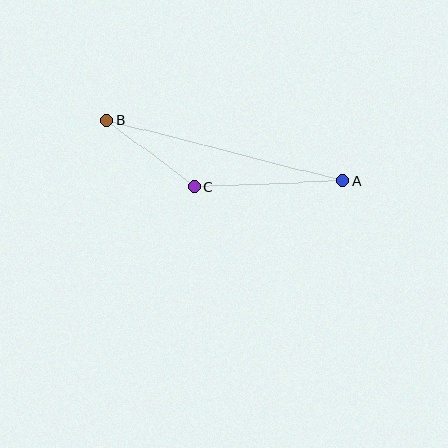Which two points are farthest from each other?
Points A and B are farthest from each other.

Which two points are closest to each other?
Points B and C are closest to each other.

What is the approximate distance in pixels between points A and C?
The distance between A and C is approximately 149 pixels.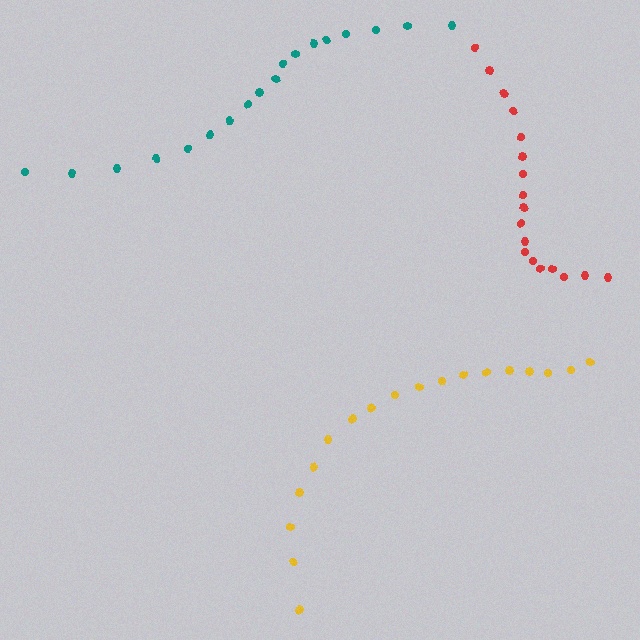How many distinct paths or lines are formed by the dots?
There are 3 distinct paths.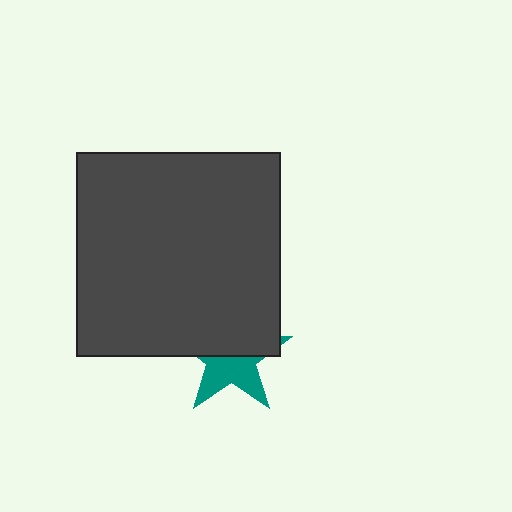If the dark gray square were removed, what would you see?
You would see the complete teal star.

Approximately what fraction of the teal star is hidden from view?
Roughly 54% of the teal star is hidden behind the dark gray square.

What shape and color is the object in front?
The object in front is a dark gray square.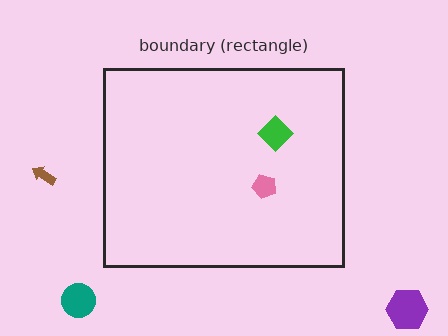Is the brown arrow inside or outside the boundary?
Outside.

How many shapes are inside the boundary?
2 inside, 3 outside.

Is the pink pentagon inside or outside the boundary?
Inside.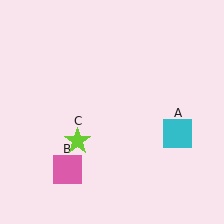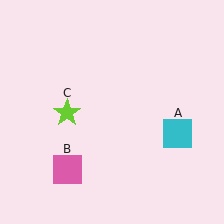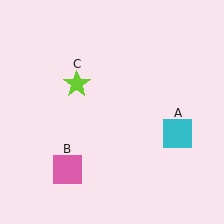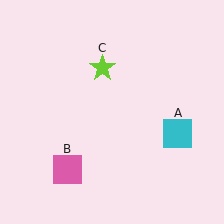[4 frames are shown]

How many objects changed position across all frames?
1 object changed position: lime star (object C).